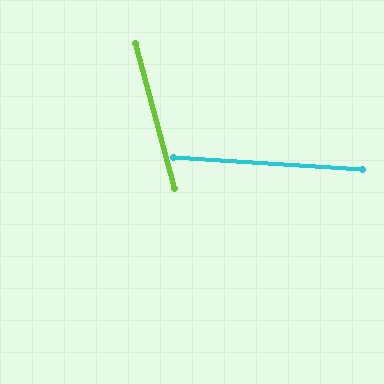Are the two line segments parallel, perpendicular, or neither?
Neither parallel nor perpendicular — they differ by about 71°.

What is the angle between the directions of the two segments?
Approximately 71 degrees.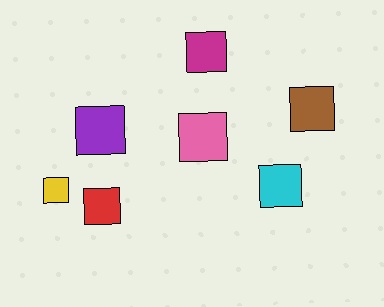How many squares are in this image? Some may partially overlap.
There are 7 squares.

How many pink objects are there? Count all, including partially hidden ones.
There is 1 pink object.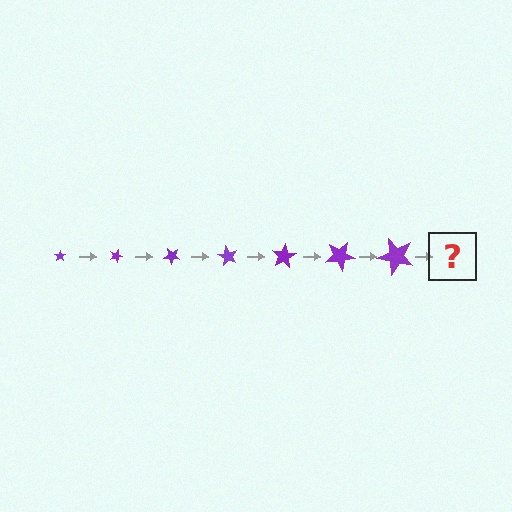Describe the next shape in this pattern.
It should be a star, larger than the previous one and rotated 140 degrees from the start.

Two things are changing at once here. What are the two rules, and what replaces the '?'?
The two rules are that the star grows larger each step and it rotates 20 degrees each step. The '?' should be a star, larger than the previous one and rotated 140 degrees from the start.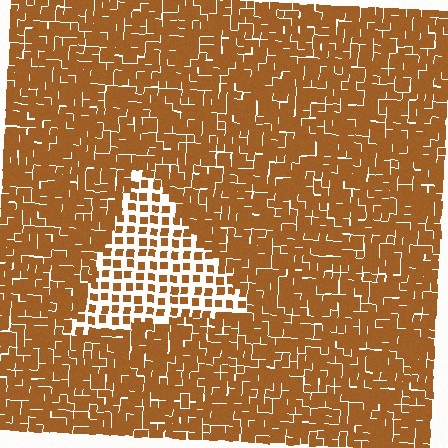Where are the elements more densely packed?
The elements are more densely packed outside the triangle boundary.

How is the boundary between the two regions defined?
The boundary is defined by a change in element density (approximately 2.3x ratio). All elements are the same color, size, and shape.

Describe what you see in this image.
The image contains small brown elements arranged at two different densities. A triangle-shaped region is visible where the elements are less densely packed than the surrounding area.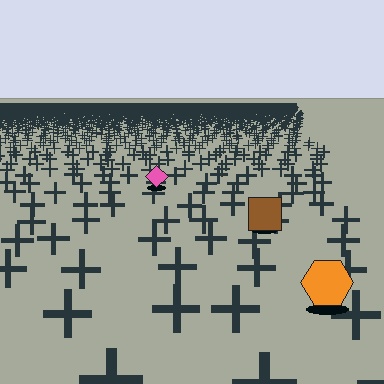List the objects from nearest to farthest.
From nearest to farthest: the orange hexagon, the brown square, the pink diamond.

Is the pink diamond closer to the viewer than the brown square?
No. The brown square is closer — you can tell from the texture gradient: the ground texture is coarser near it.